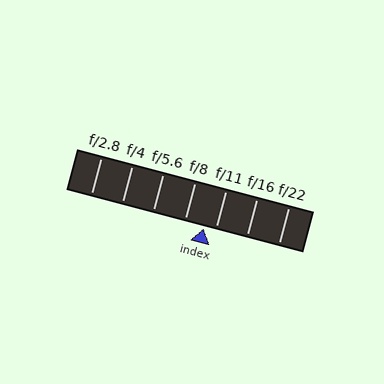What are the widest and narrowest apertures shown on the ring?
The widest aperture shown is f/2.8 and the narrowest is f/22.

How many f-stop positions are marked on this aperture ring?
There are 7 f-stop positions marked.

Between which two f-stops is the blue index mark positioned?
The index mark is between f/8 and f/11.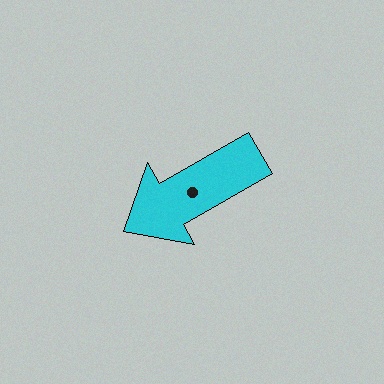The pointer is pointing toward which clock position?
Roughly 8 o'clock.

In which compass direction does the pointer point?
Southwest.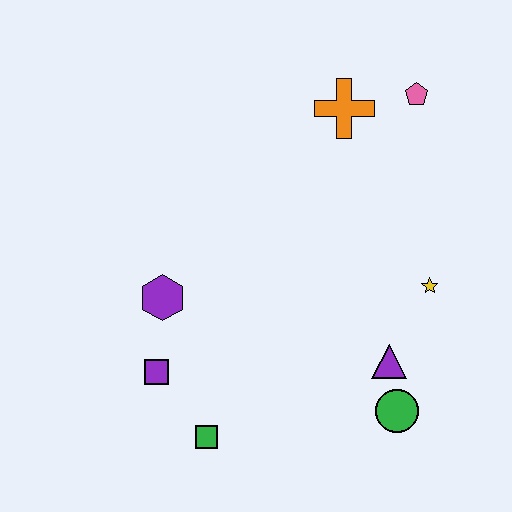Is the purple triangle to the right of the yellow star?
No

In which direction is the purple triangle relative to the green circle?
The purple triangle is above the green circle.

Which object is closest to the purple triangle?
The green circle is closest to the purple triangle.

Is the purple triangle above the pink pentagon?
No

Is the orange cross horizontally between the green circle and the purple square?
Yes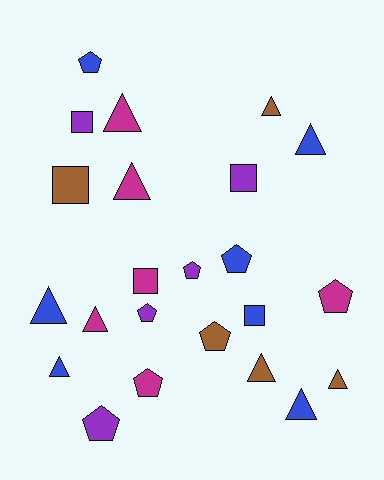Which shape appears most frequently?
Triangle, with 10 objects.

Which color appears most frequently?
Blue, with 7 objects.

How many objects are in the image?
There are 23 objects.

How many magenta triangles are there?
There are 3 magenta triangles.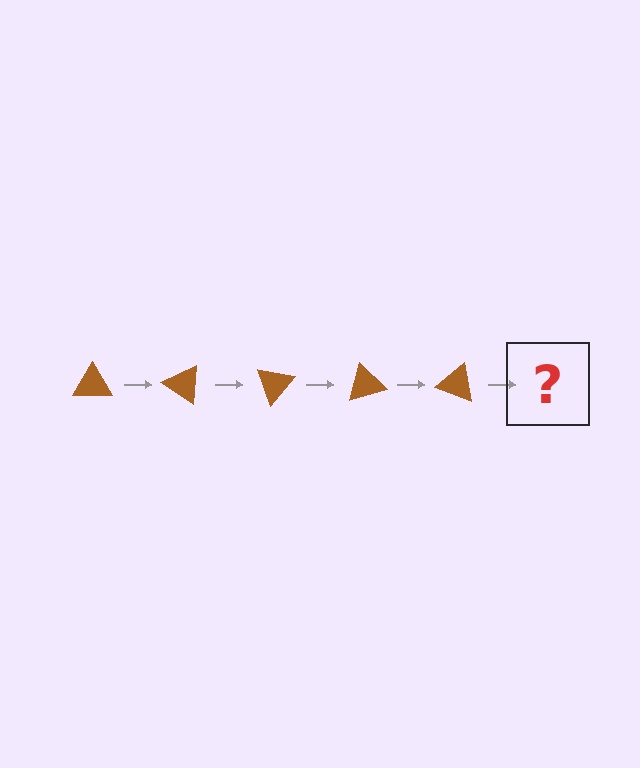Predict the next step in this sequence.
The next step is a brown triangle rotated 175 degrees.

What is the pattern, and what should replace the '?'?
The pattern is that the triangle rotates 35 degrees each step. The '?' should be a brown triangle rotated 175 degrees.